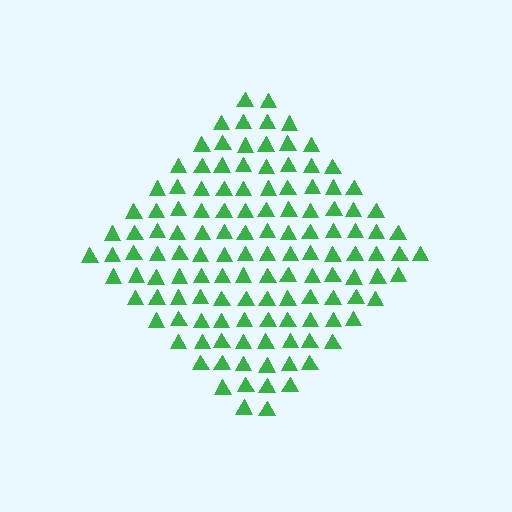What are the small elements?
The small elements are triangles.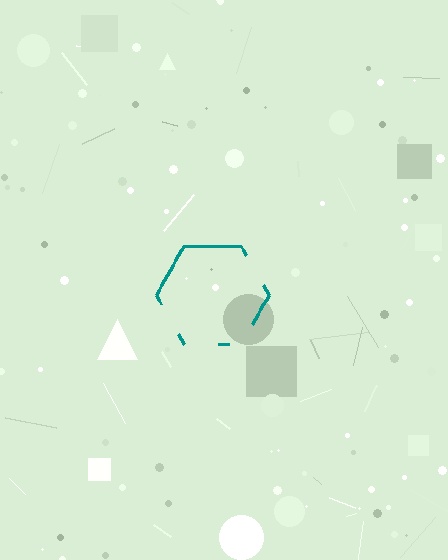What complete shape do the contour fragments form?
The contour fragments form a hexagon.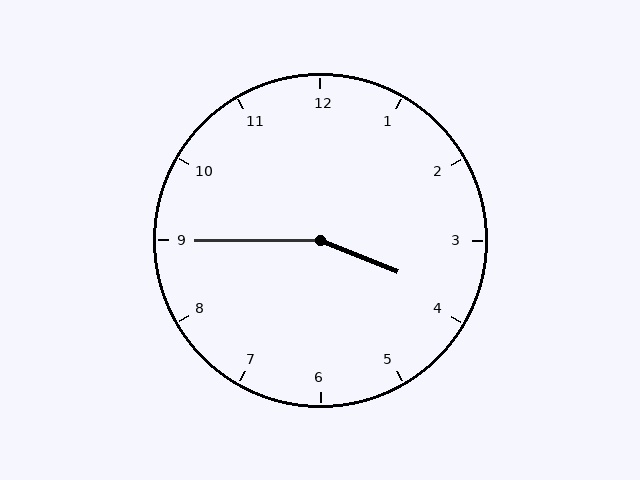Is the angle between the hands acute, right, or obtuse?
It is obtuse.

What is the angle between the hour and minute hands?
Approximately 158 degrees.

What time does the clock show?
3:45.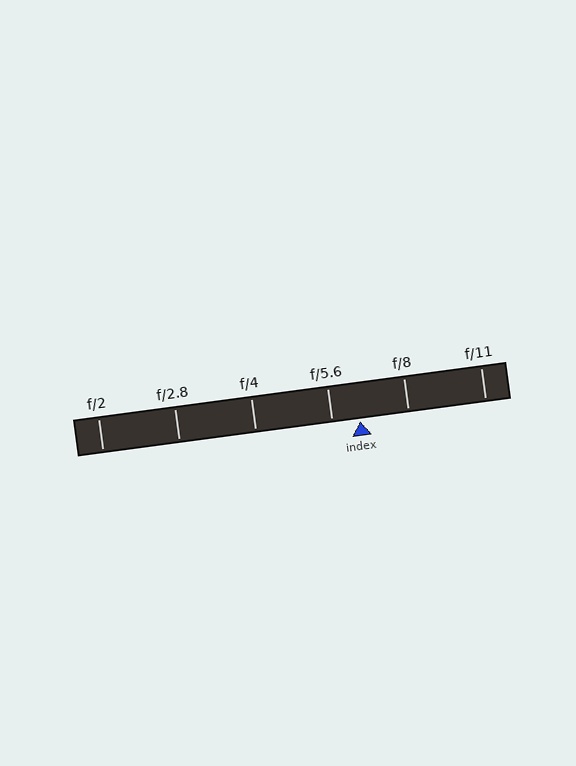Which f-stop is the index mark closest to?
The index mark is closest to f/5.6.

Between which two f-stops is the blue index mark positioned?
The index mark is between f/5.6 and f/8.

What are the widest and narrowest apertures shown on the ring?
The widest aperture shown is f/2 and the narrowest is f/11.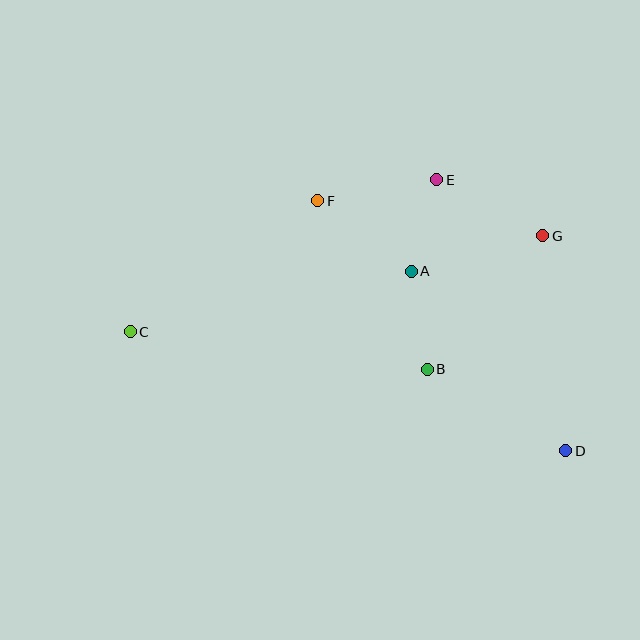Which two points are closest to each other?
Points A and E are closest to each other.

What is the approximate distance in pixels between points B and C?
The distance between B and C is approximately 300 pixels.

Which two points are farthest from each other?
Points C and D are farthest from each other.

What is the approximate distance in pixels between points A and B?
The distance between A and B is approximately 99 pixels.